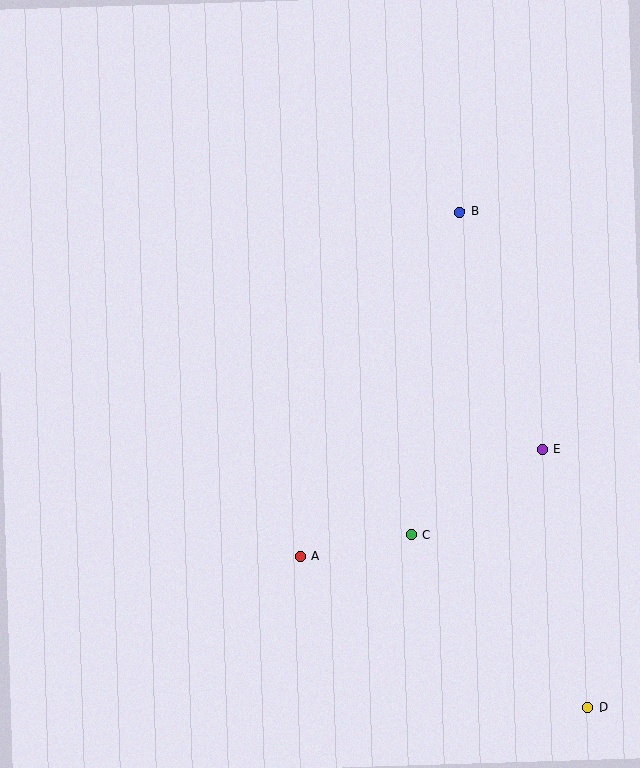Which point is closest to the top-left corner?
Point B is closest to the top-left corner.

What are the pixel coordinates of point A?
Point A is at (300, 557).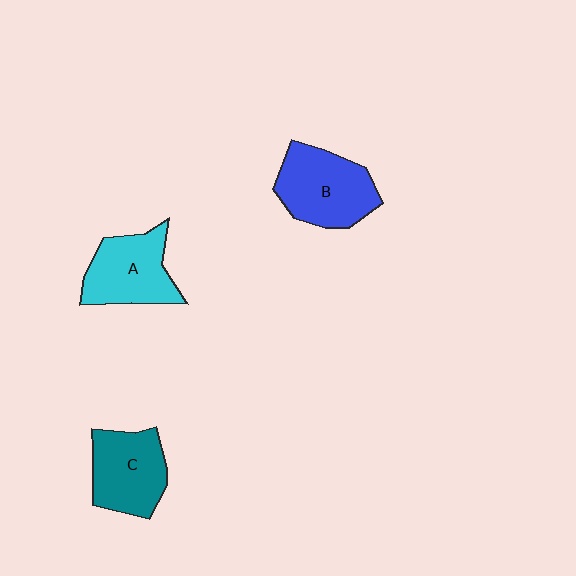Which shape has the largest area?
Shape B (blue).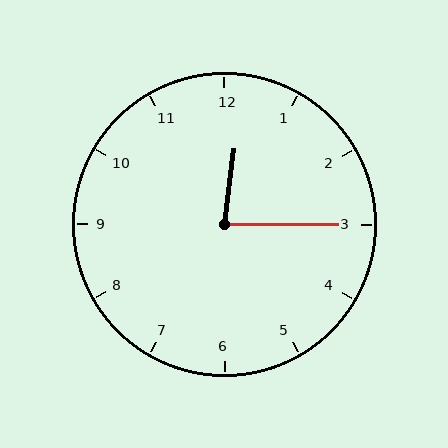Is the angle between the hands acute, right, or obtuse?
It is acute.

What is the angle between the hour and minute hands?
Approximately 82 degrees.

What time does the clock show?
12:15.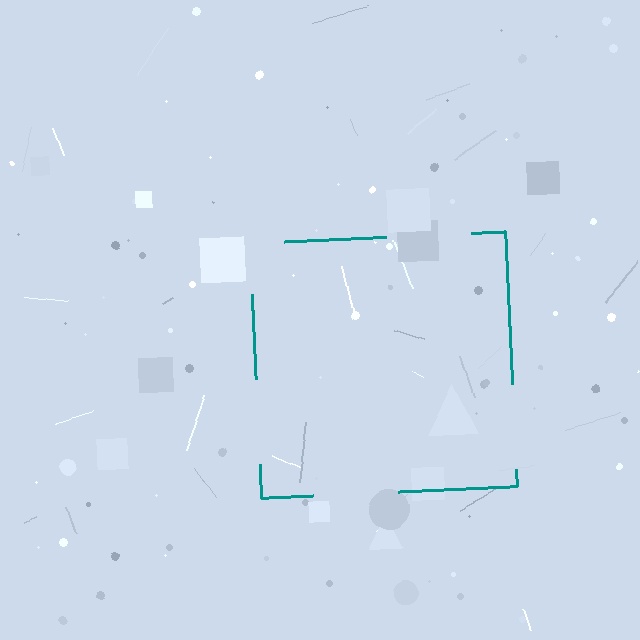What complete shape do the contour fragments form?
The contour fragments form a square.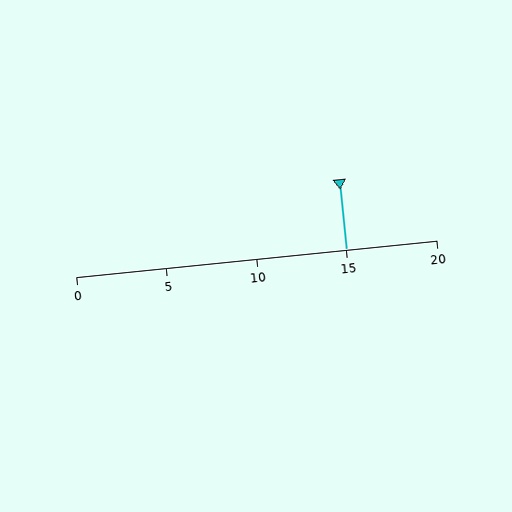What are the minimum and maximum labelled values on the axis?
The axis runs from 0 to 20.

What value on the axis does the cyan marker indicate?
The marker indicates approximately 15.